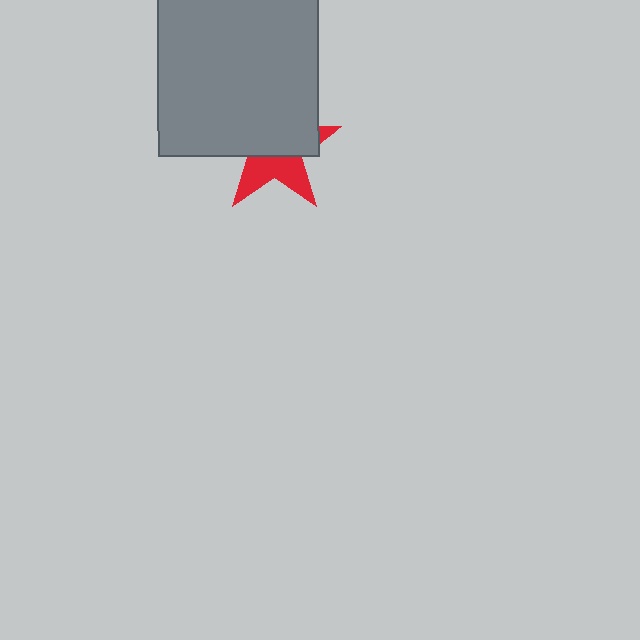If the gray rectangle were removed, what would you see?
You would see the complete red star.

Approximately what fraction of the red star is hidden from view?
Roughly 60% of the red star is hidden behind the gray rectangle.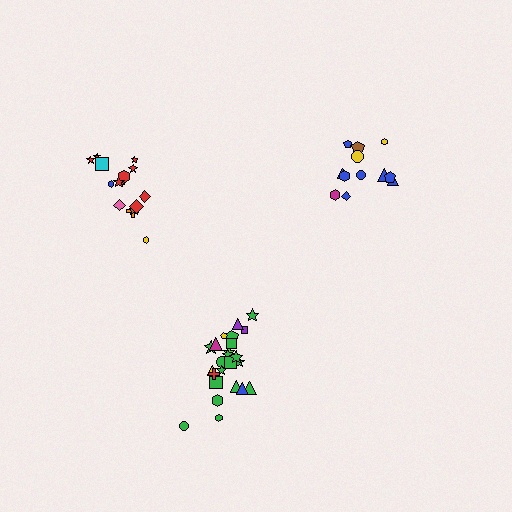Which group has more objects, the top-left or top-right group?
The top-left group.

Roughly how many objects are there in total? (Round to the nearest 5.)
Roughly 50 objects in total.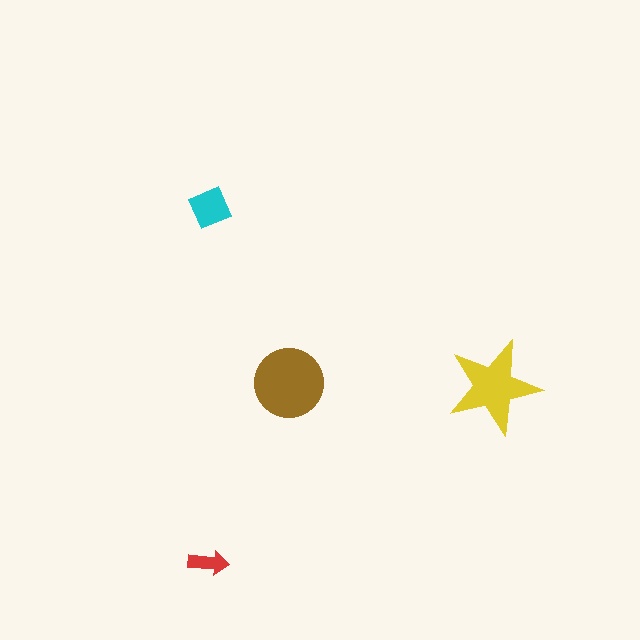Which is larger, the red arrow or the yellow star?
The yellow star.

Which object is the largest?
The brown circle.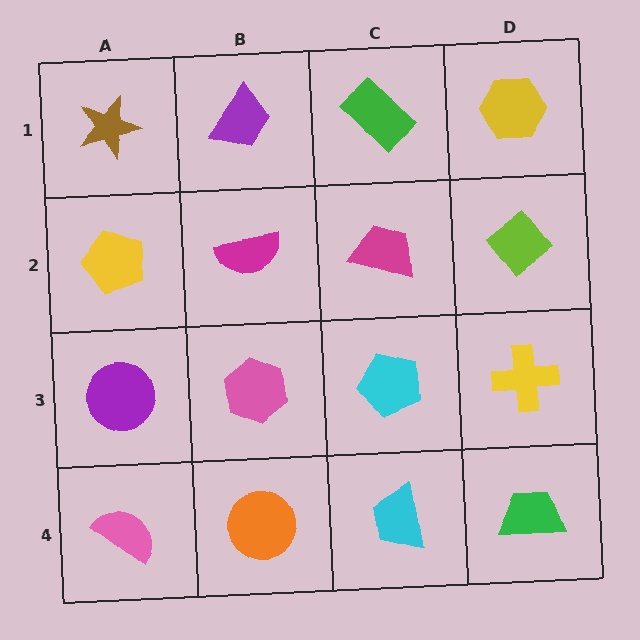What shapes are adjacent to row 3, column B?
A magenta semicircle (row 2, column B), an orange circle (row 4, column B), a purple circle (row 3, column A), a cyan pentagon (row 3, column C).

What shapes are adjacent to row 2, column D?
A yellow hexagon (row 1, column D), a yellow cross (row 3, column D), a magenta trapezoid (row 2, column C).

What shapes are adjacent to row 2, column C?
A green rectangle (row 1, column C), a cyan pentagon (row 3, column C), a magenta semicircle (row 2, column B), a lime diamond (row 2, column D).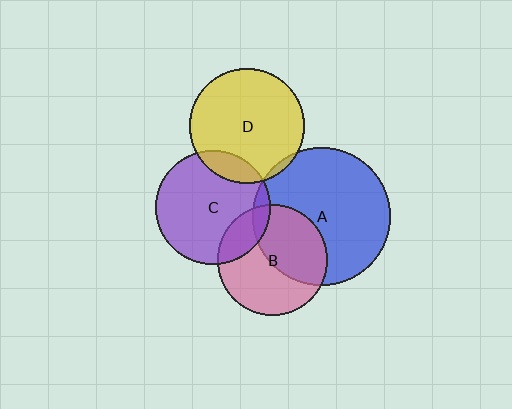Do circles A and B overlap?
Yes.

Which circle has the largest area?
Circle A (blue).